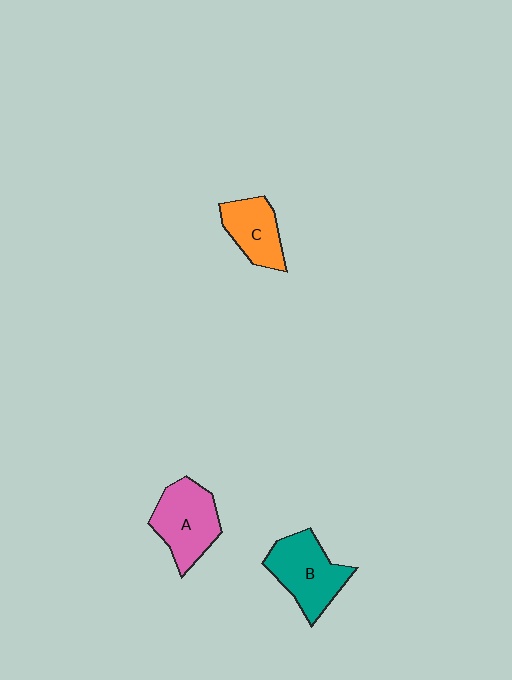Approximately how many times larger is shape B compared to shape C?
Approximately 1.4 times.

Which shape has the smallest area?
Shape C (orange).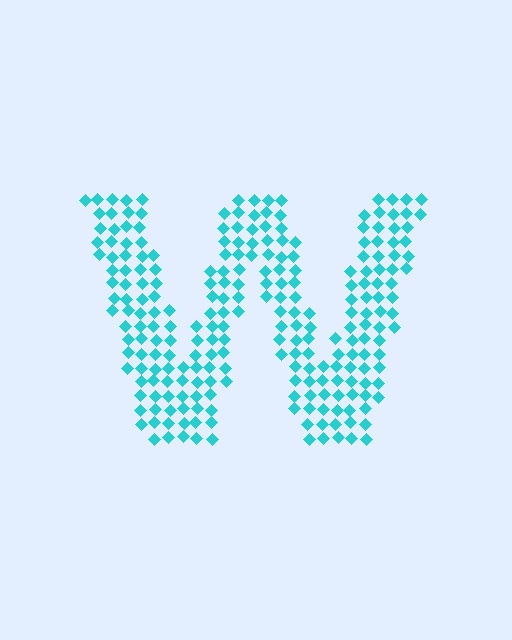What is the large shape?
The large shape is the letter W.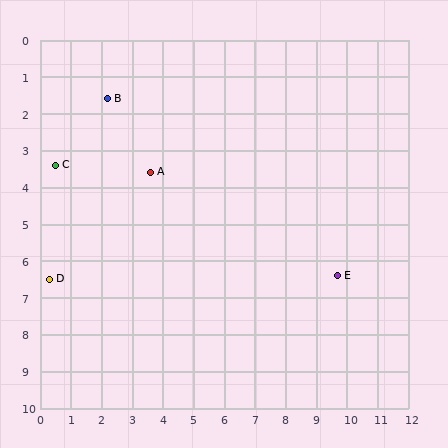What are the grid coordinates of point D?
Point D is at approximately (0.3, 6.5).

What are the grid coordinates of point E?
Point E is at approximately (9.7, 6.4).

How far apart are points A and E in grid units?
Points A and E are about 6.7 grid units apart.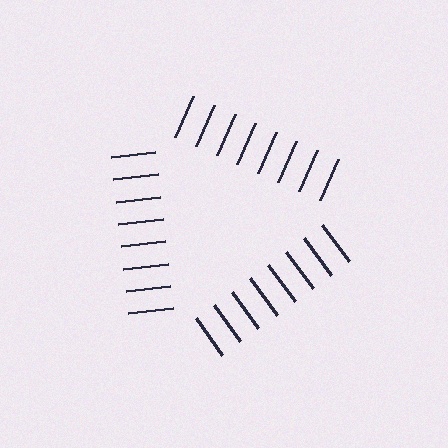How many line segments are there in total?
24 — 8 along each of the 3 edges.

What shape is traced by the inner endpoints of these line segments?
An illusory triangle — the line segments terminate on its edges but no continuous stroke is drawn.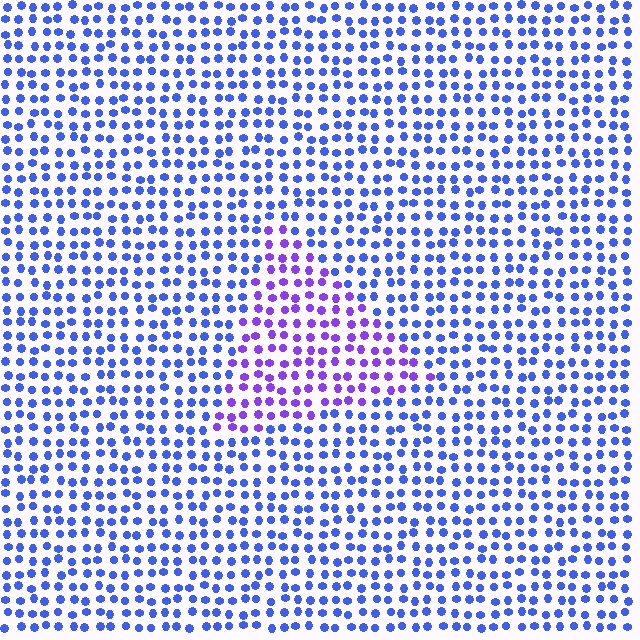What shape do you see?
I see a triangle.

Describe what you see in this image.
The image is filled with small blue elements in a uniform arrangement. A triangle-shaped region is visible where the elements are tinted to a slightly different hue, forming a subtle color boundary.